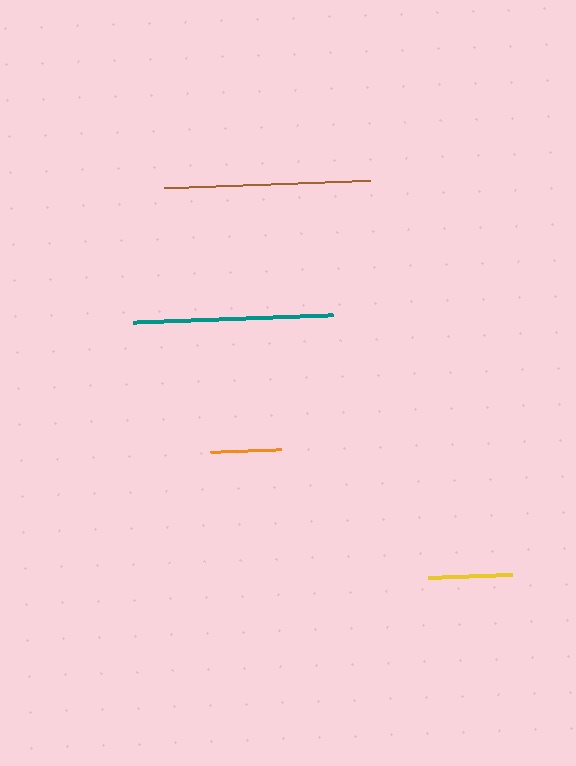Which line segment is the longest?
The brown line is the longest at approximately 205 pixels.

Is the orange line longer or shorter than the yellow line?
The yellow line is longer than the orange line.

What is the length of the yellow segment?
The yellow segment is approximately 84 pixels long.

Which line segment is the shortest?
The orange line is the shortest at approximately 71 pixels.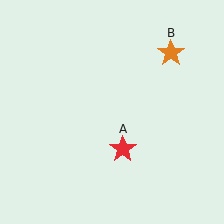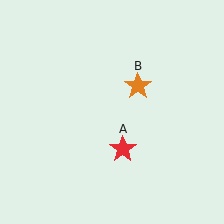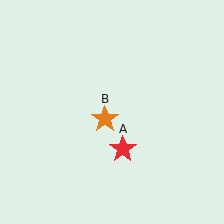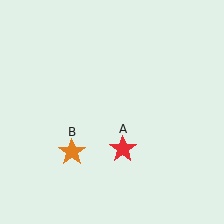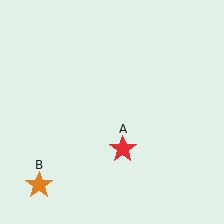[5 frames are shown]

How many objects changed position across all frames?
1 object changed position: orange star (object B).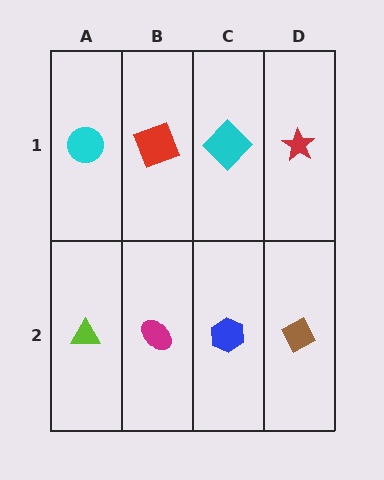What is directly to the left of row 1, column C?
A red square.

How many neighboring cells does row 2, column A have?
2.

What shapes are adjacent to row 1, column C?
A blue hexagon (row 2, column C), a red square (row 1, column B), a red star (row 1, column D).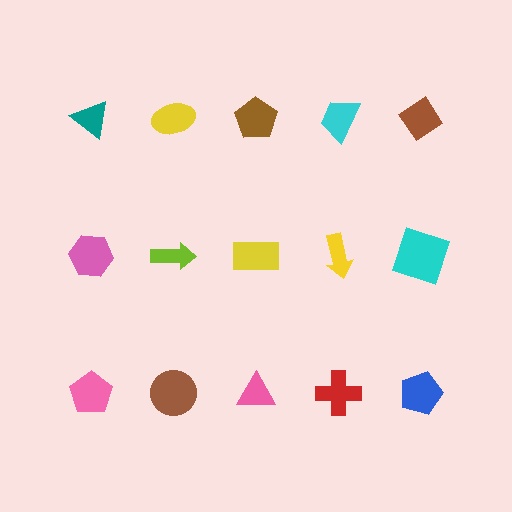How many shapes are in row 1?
5 shapes.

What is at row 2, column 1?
A pink hexagon.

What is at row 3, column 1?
A pink pentagon.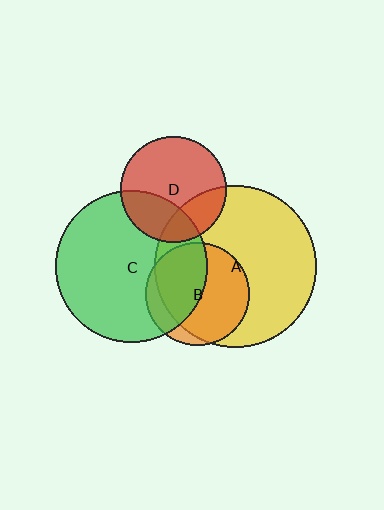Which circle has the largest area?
Circle A (yellow).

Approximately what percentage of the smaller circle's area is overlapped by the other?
Approximately 85%.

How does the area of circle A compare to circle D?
Approximately 2.3 times.